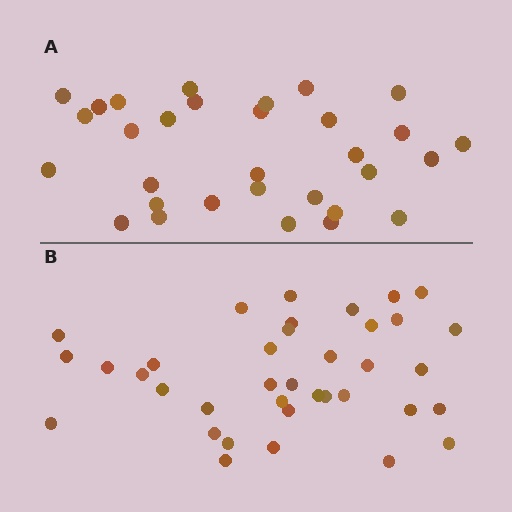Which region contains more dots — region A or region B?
Region B (the bottom region) has more dots.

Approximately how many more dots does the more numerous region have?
Region B has about 6 more dots than region A.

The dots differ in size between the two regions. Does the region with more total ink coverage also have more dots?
No. Region A has more total ink coverage because its dots are larger, but region B actually contains more individual dots. Total area can be misleading — the number of items is what matters here.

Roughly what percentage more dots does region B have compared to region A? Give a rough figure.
About 20% more.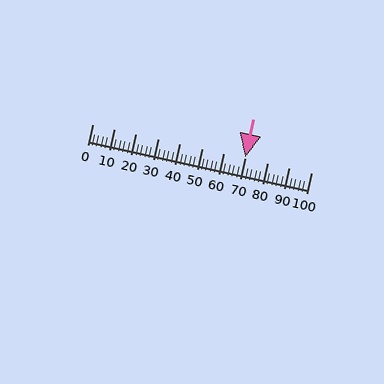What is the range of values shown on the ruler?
The ruler shows values from 0 to 100.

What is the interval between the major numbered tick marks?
The major tick marks are spaced 10 units apart.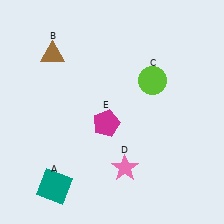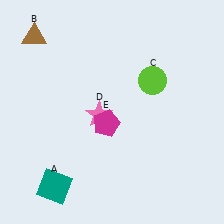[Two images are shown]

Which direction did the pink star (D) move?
The pink star (D) moved up.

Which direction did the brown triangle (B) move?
The brown triangle (B) moved left.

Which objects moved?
The objects that moved are: the brown triangle (B), the pink star (D).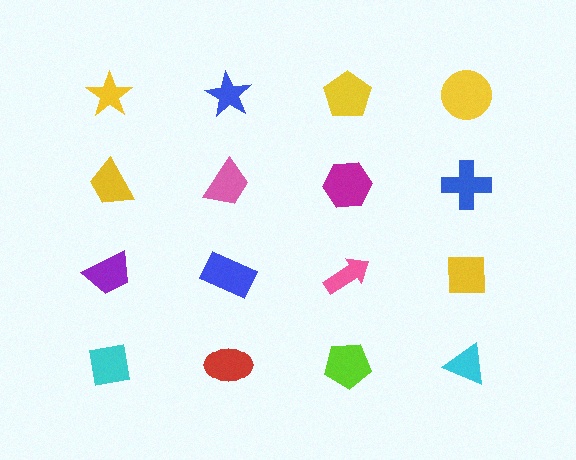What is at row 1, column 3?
A yellow pentagon.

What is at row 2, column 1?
A yellow trapezoid.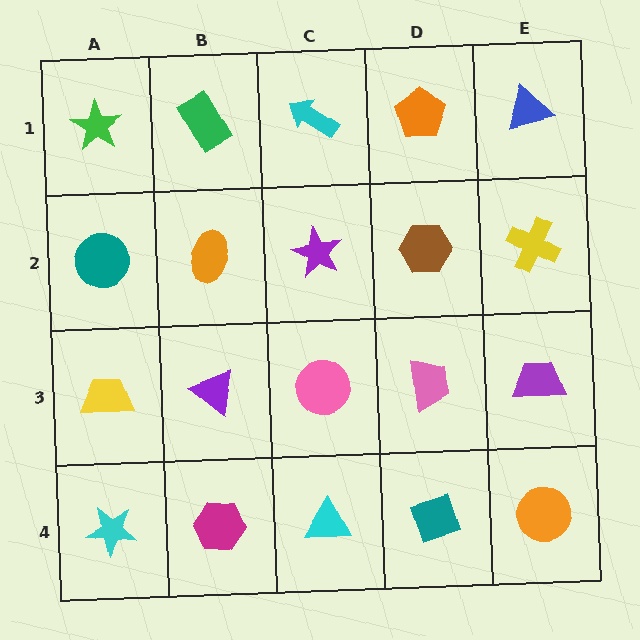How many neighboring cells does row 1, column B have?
3.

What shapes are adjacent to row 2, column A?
A green star (row 1, column A), a yellow trapezoid (row 3, column A), an orange ellipse (row 2, column B).